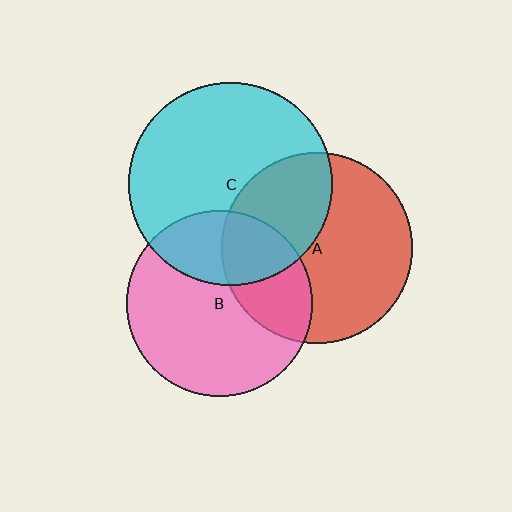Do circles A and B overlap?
Yes.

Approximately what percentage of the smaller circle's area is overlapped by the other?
Approximately 30%.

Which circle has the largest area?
Circle C (cyan).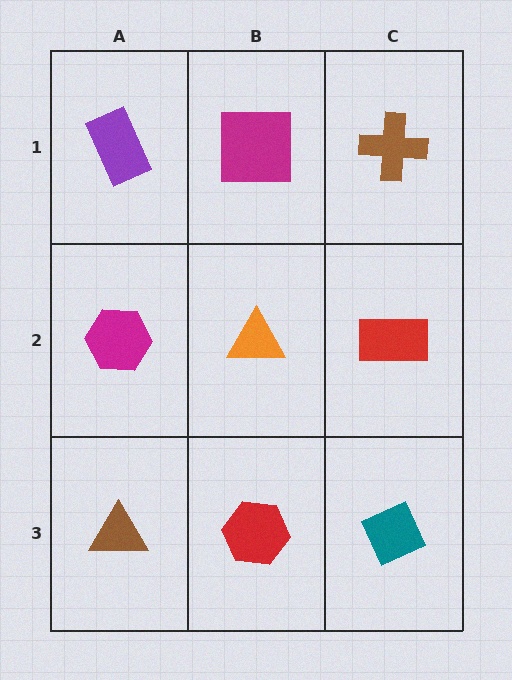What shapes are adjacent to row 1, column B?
An orange triangle (row 2, column B), a purple rectangle (row 1, column A), a brown cross (row 1, column C).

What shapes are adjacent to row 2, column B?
A magenta square (row 1, column B), a red hexagon (row 3, column B), a magenta hexagon (row 2, column A), a red rectangle (row 2, column C).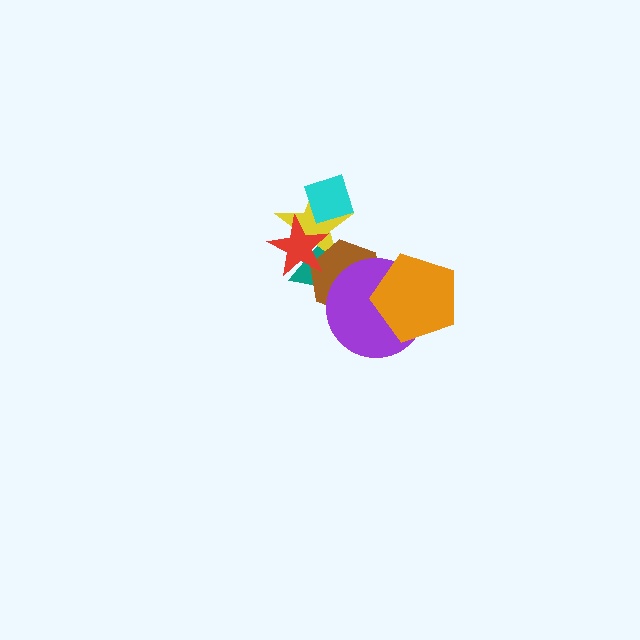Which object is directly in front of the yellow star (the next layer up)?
The brown hexagon is directly in front of the yellow star.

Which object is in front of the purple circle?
The orange pentagon is in front of the purple circle.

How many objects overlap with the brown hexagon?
5 objects overlap with the brown hexagon.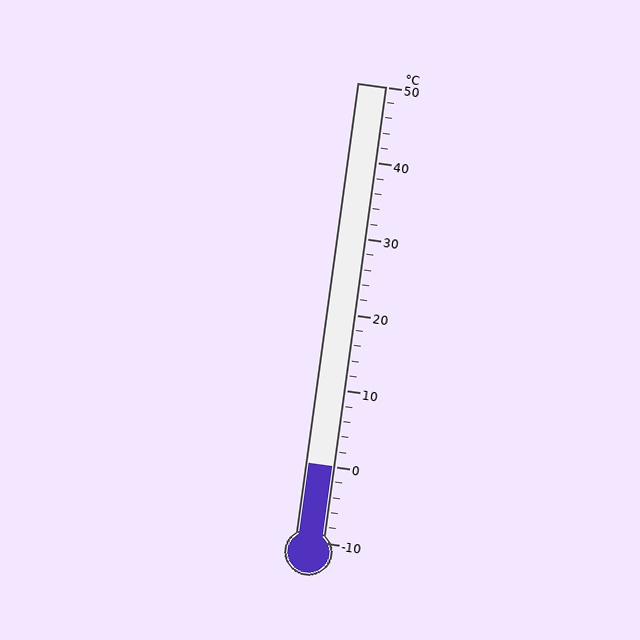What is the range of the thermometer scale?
The thermometer scale ranges from -10°C to 50°C.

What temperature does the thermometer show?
The thermometer shows approximately 0°C.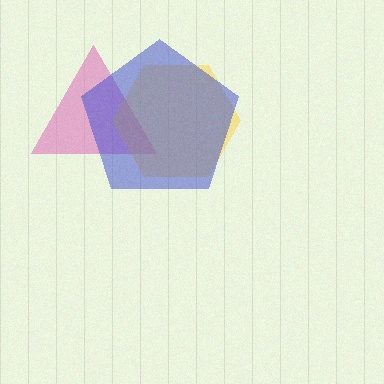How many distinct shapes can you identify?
There are 3 distinct shapes: a pink triangle, a yellow hexagon, a blue pentagon.